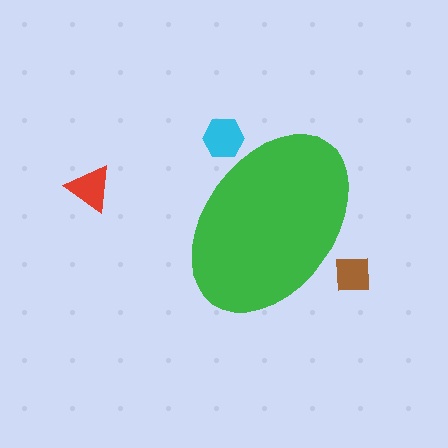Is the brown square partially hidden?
Yes, the brown square is partially hidden behind the green ellipse.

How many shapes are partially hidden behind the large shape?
2 shapes are partially hidden.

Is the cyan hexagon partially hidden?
Yes, the cyan hexagon is partially hidden behind the green ellipse.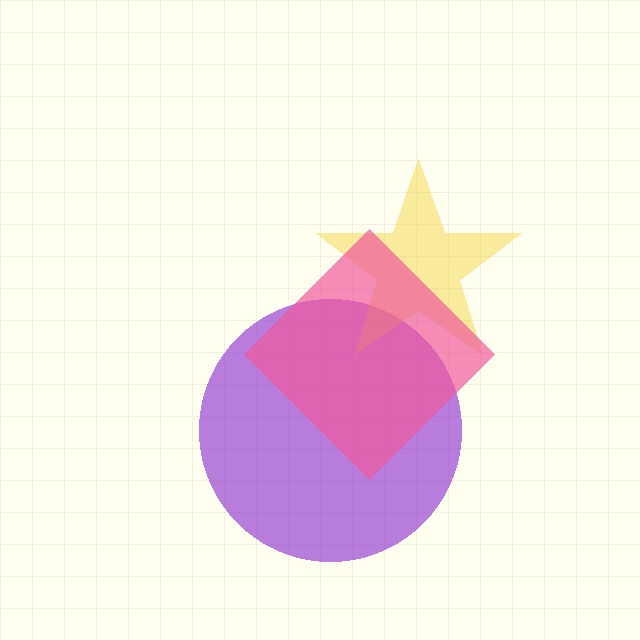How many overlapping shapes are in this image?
There are 3 overlapping shapes in the image.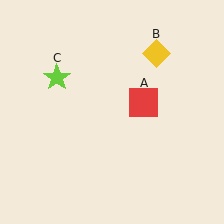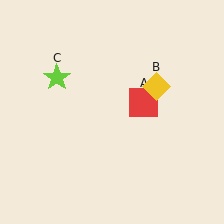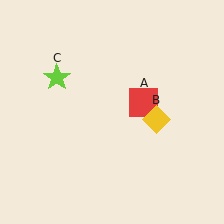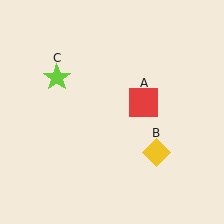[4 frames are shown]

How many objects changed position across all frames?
1 object changed position: yellow diamond (object B).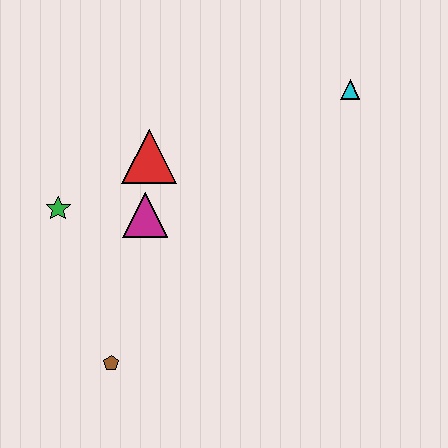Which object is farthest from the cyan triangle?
The brown pentagon is farthest from the cyan triangle.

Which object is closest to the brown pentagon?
The magenta triangle is closest to the brown pentagon.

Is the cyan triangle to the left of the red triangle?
No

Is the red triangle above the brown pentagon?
Yes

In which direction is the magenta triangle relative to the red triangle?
The magenta triangle is below the red triangle.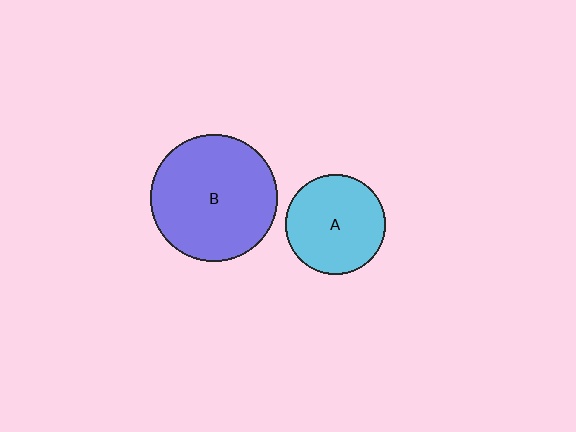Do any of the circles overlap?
No, none of the circles overlap.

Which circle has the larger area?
Circle B (blue).